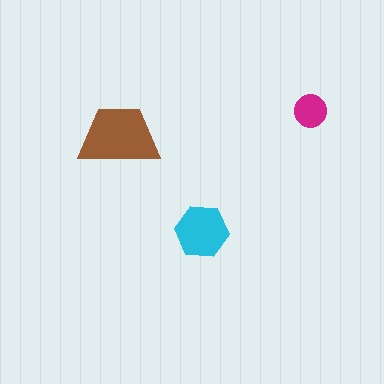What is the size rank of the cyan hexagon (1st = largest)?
2nd.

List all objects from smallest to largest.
The magenta circle, the cyan hexagon, the brown trapezoid.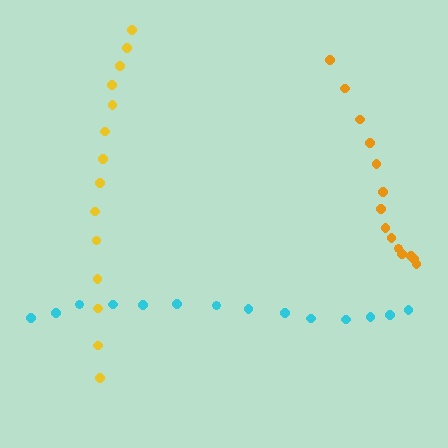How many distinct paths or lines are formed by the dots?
There are 3 distinct paths.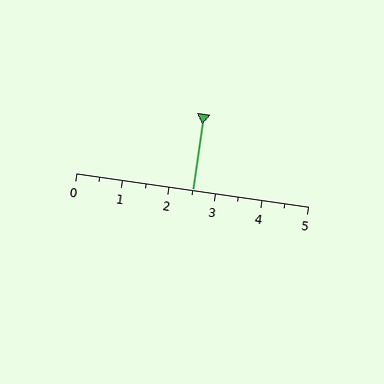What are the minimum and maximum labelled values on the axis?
The axis runs from 0 to 5.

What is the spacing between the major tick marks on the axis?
The major ticks are spaced 1 apart.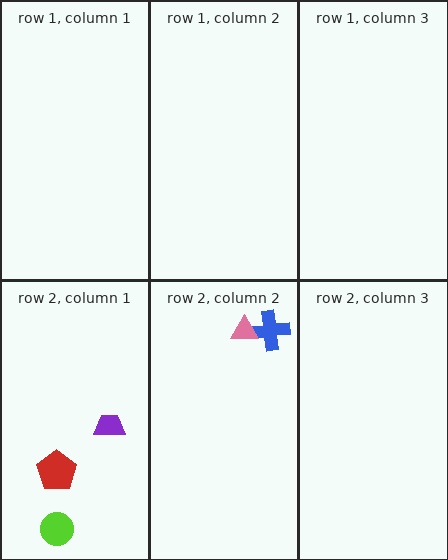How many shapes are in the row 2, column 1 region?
3.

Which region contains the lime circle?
The row 2, column 1 region.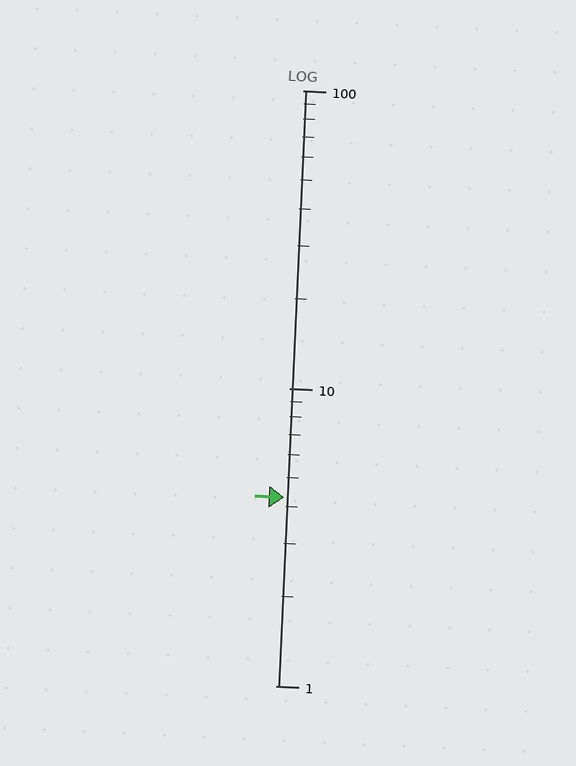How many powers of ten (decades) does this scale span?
The scale spans 2 decades, from 1 to 100.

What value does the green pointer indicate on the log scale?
The pointer indicates approximately 4.3.